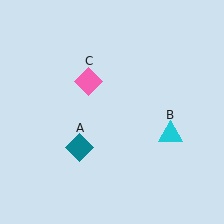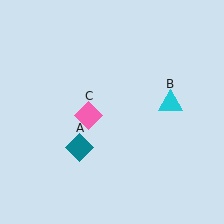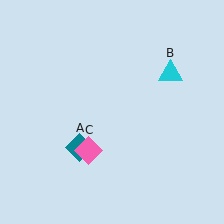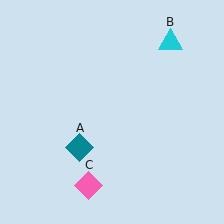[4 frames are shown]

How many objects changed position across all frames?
2 objects changed position: cyan triangle (object B), pink diamond (object C).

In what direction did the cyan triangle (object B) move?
The cyan triangle (object B) moved up.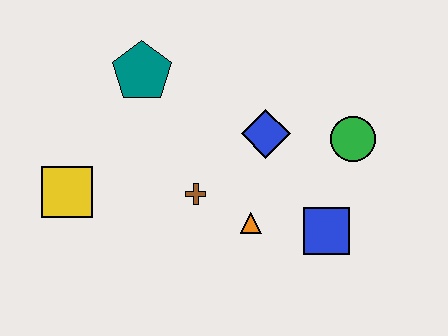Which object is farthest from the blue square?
The yellow square is farthest from the blue square.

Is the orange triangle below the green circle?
Yes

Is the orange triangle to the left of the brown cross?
No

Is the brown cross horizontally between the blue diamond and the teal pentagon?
Yes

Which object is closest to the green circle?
The blue diamond is closest to the green circle.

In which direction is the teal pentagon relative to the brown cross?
The teal pentagon is above the brown cross.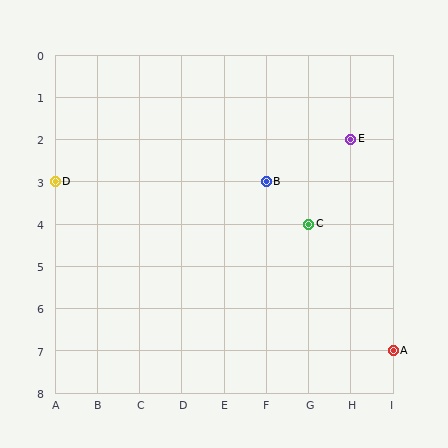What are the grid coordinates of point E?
Point E is at grid coordinates (H, 2).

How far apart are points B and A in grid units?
Points B and A are 3 columns and 4 rows apart (about 5.0 grid units diagonally).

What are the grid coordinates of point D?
Point D is at grid coordinates (A, 3).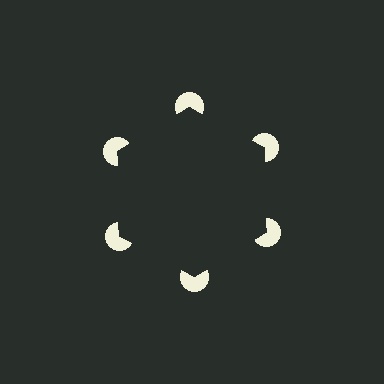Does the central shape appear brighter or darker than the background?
It typically appears slightly darker than the background, even though no actual brightness change is drawn.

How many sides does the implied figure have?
6 sides.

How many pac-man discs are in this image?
There are 6 — one at each vertex of the illusory hexagon.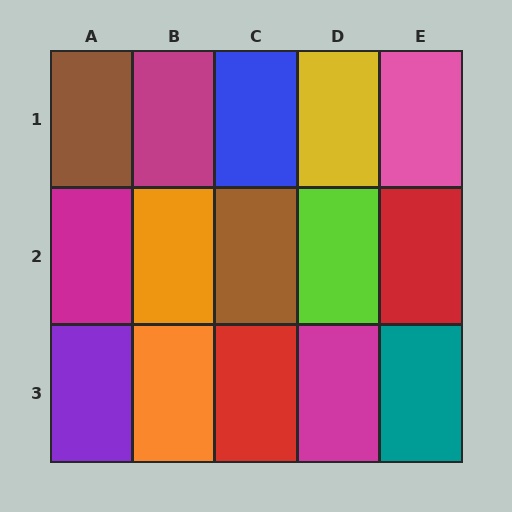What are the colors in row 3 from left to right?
Purple, orange, red, magenta, teal.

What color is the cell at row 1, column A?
Brown.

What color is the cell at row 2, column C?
Brown.